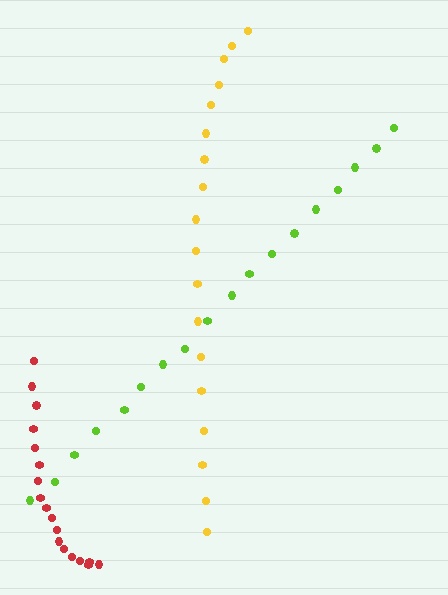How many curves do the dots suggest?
There are 3 distinct paths.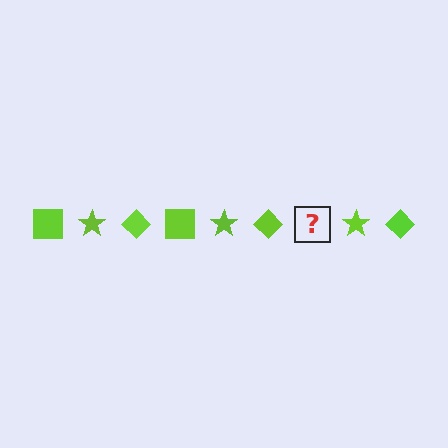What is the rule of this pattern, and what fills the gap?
The rule is that the pattern cycles through square, star, diamond shapes in lime. The gap should be filled with a lime square.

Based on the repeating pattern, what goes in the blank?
The blank should be a lime square.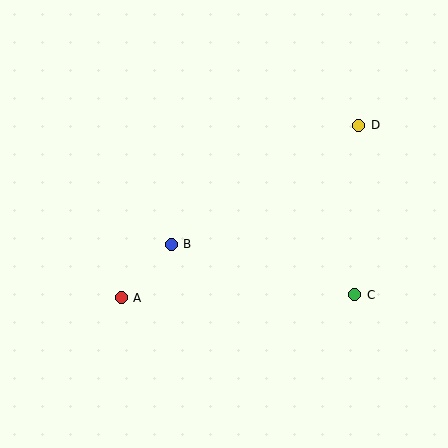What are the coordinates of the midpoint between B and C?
The midpoint between B and C is at (263, 269).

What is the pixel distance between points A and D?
The distance between A and D is 294 pixels.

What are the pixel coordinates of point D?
Point D is at (359, 125).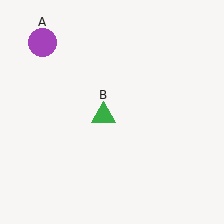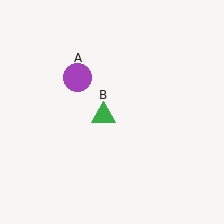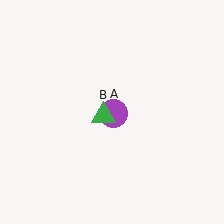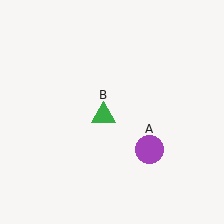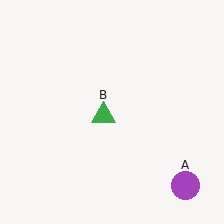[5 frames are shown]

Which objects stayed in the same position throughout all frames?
Green triangle (object B) remained stationary.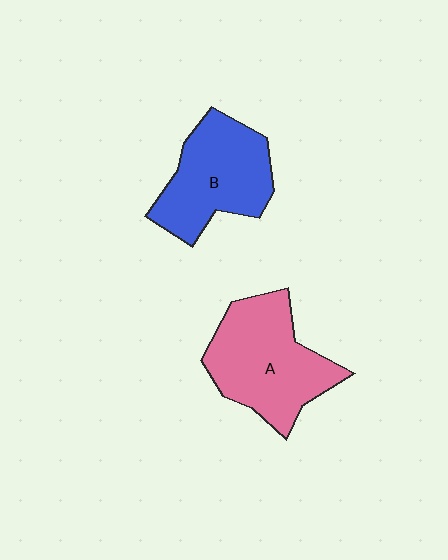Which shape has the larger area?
Shape A (pink).